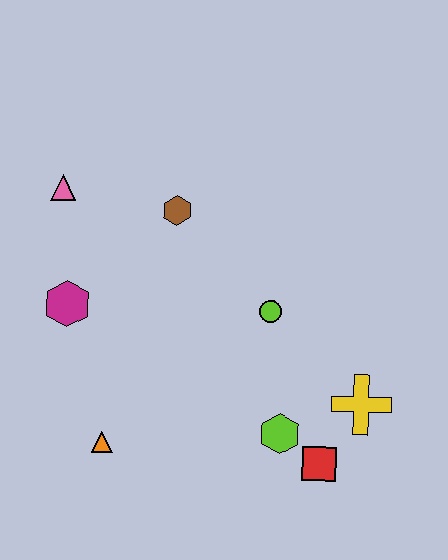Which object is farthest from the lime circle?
The pink triangle is farthest from the lime circle.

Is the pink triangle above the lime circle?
Yes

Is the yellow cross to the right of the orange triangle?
Yes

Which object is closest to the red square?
The lime hexagon is closest to the red square.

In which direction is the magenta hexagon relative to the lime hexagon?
The magenta hexagon is to the left of the lime hexagon.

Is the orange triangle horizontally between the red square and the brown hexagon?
No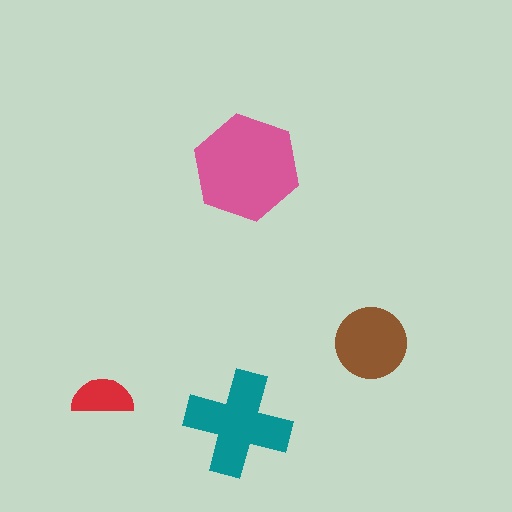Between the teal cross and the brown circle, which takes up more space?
The teal cross.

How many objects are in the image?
There are 4 objects in the image.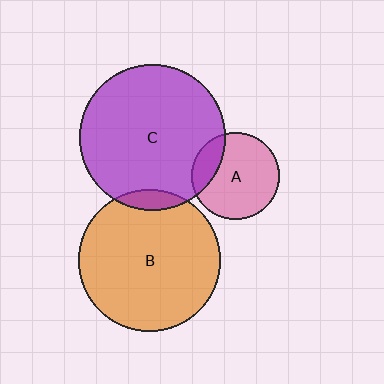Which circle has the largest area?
Circle C (purple).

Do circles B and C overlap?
Yes.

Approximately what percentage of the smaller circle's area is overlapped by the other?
Approximately 5%.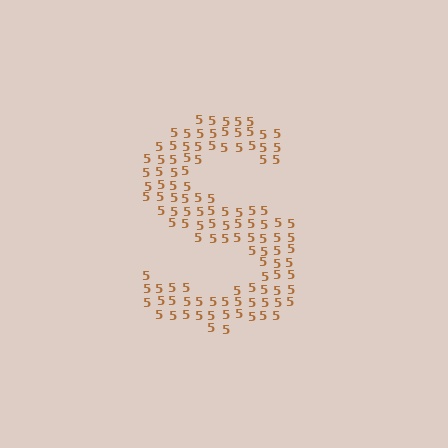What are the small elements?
The small elements are digit 5's.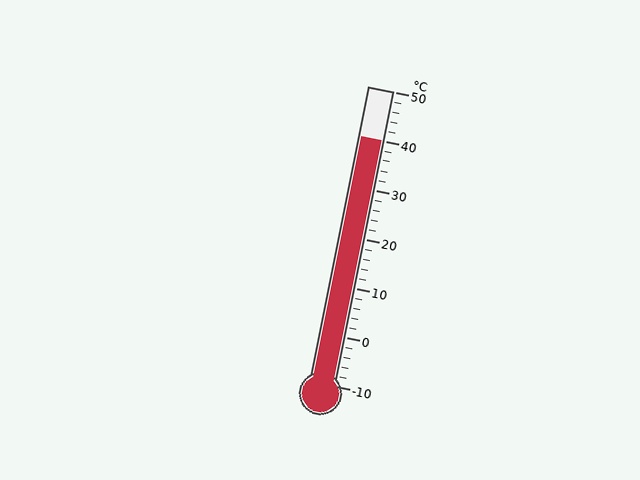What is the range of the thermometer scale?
The thermometer scale ranges from -10°C to 50°C.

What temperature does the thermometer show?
The thermometer shows approximately 40°C.